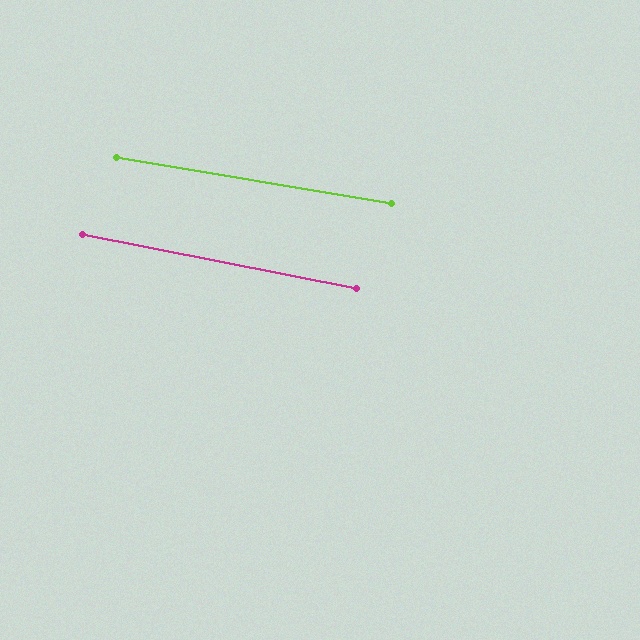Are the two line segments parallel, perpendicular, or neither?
Parallel — their directions differ by only 1.6°.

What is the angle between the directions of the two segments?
Approximately 2 degrees.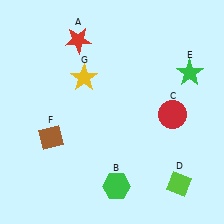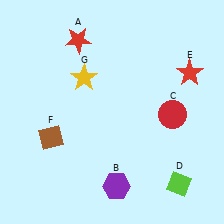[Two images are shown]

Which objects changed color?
B changed from green to purple. E changed from green to red.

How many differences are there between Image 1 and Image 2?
There are 2 differences between the two images.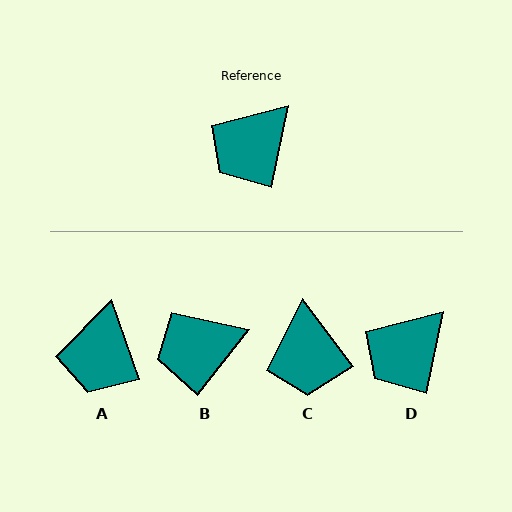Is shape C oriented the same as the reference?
No, it is off by about 48 degrees.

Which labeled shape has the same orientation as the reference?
D.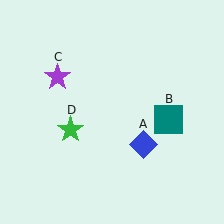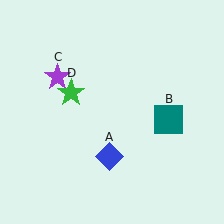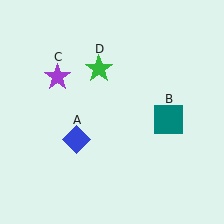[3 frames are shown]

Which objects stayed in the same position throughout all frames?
Teal square (object B) and purple star (object C) remained stationary.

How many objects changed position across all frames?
2 objects changed position: blue diamond (object A), green star (object D).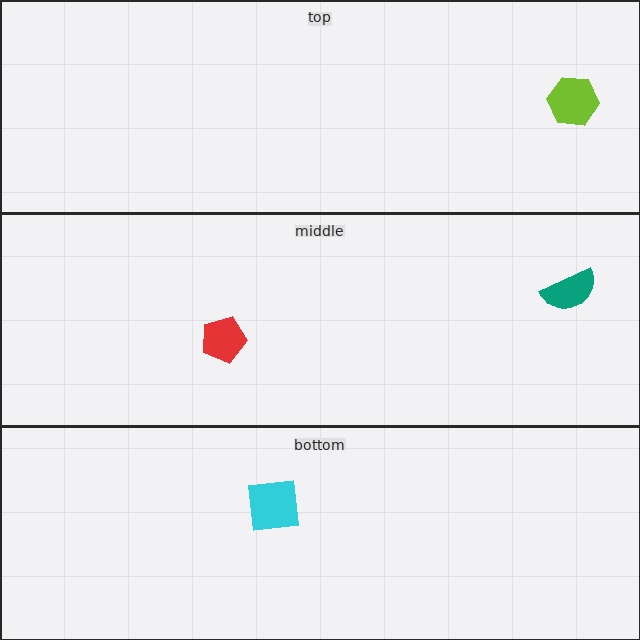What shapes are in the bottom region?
The cyan square.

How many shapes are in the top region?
1.